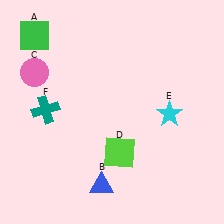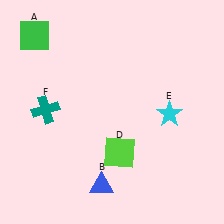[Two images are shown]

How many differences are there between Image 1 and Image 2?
There is 1 difference between the two images.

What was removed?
The pink circle (C) was removed in Image 2.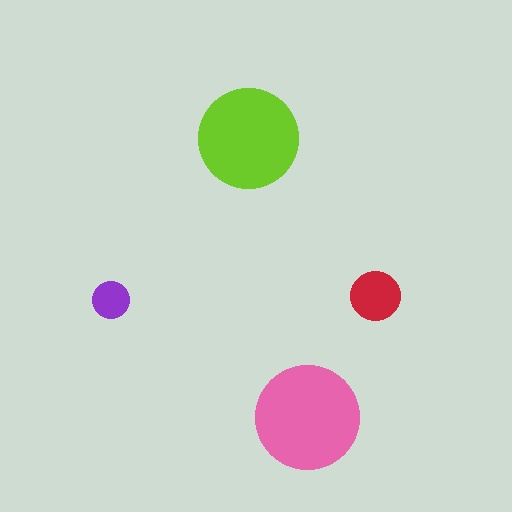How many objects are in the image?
There are 4 objects in the image.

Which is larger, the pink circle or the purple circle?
The pink one.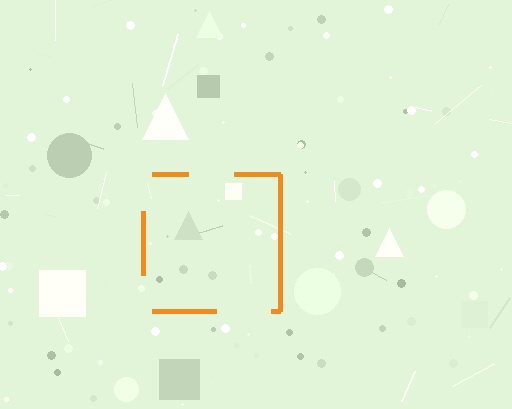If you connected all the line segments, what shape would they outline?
They would outline a square.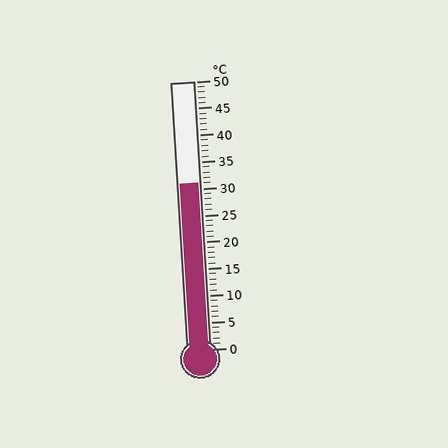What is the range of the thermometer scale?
The thermometer scale ranges from 0°C to 50°C.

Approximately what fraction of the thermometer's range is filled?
The thermometer is filled to approximately 60% of its range.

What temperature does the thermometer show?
The thermometer shows approximately 31°C.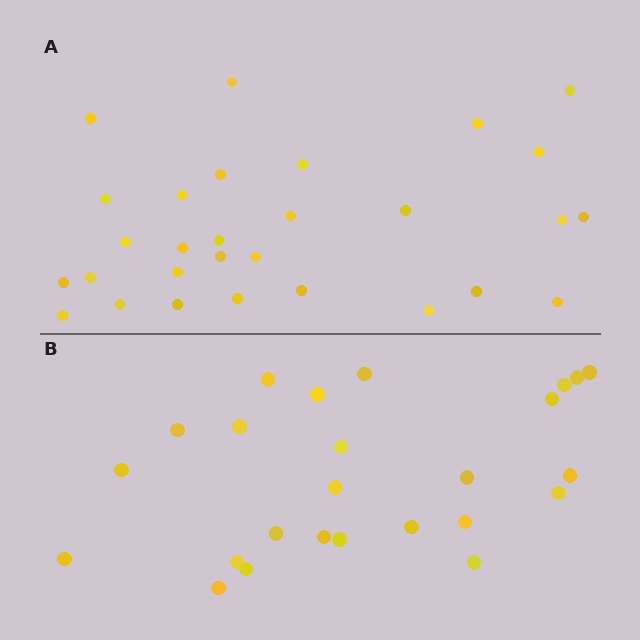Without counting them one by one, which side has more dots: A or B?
Region A (the top region) has more dots.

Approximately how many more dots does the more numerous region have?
Region A has about 4 more dots than region B.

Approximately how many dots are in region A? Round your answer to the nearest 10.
About 30 dots. (The exact count is 29, which rounds to 30.)